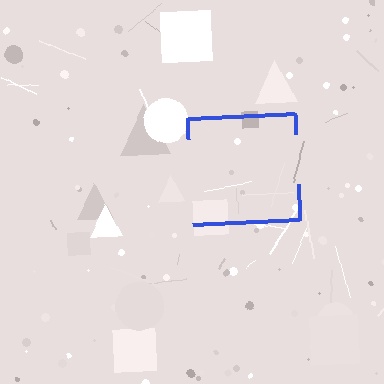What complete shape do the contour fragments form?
The contour fragments form a square.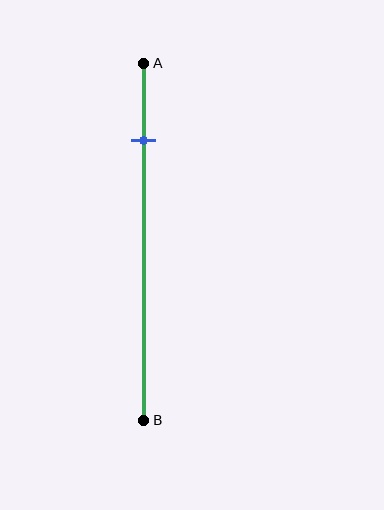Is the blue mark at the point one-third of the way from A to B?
No, the mark is at about 20% from A, not at the 33% one-third point.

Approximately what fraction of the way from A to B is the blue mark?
The blue mark is approximately 20% of the way from A to B.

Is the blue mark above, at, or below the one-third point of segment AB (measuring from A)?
The blue mark is above the one-third point of segment AB.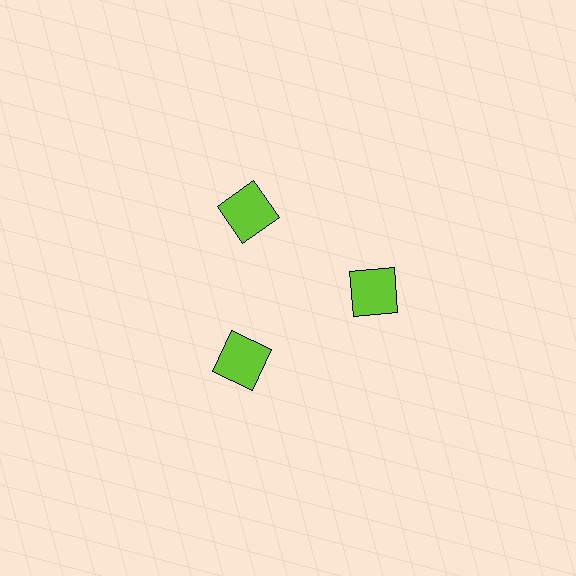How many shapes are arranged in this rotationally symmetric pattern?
There are 3 shapes, arranged in 3 groups of 1.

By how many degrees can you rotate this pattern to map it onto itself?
The pattern maps onto itself every 120 degrees of rotation.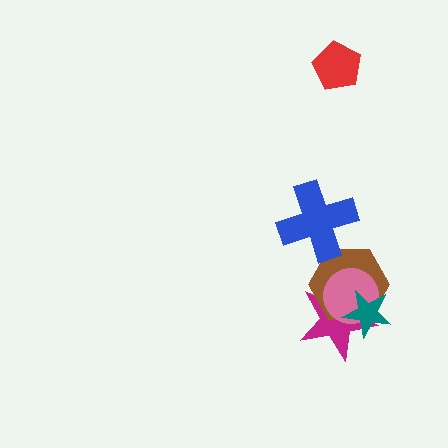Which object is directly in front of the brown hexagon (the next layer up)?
The pink circle is directly in front of the brown hexagon.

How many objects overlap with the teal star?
3 objects overlap with the teal star.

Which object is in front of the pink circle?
The teal star is in front of the pink circle.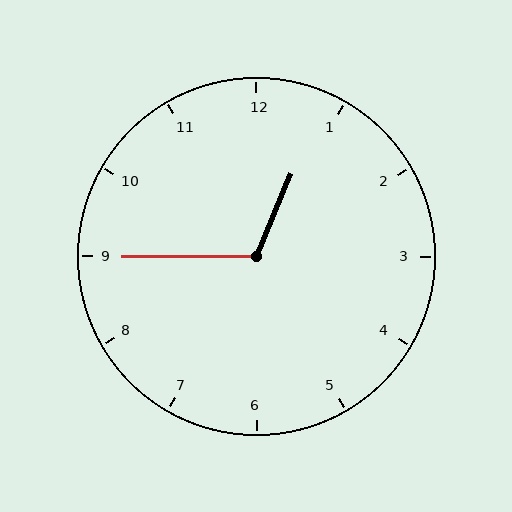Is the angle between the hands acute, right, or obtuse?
It is obtuse.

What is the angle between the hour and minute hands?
Approximately 112 degrees.